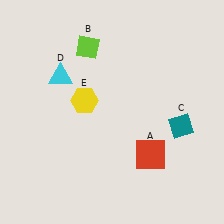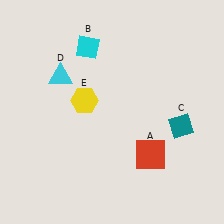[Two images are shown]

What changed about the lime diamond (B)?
In Image 1, B is lime. In Image 2, it changed to cyan.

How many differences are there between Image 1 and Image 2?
There is 1 difference between the two images.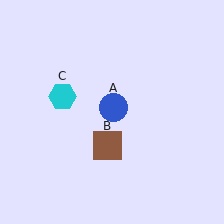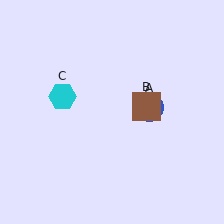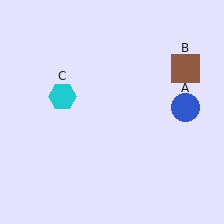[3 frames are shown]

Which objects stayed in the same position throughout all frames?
Cyan hexagon (object C) remained stationary.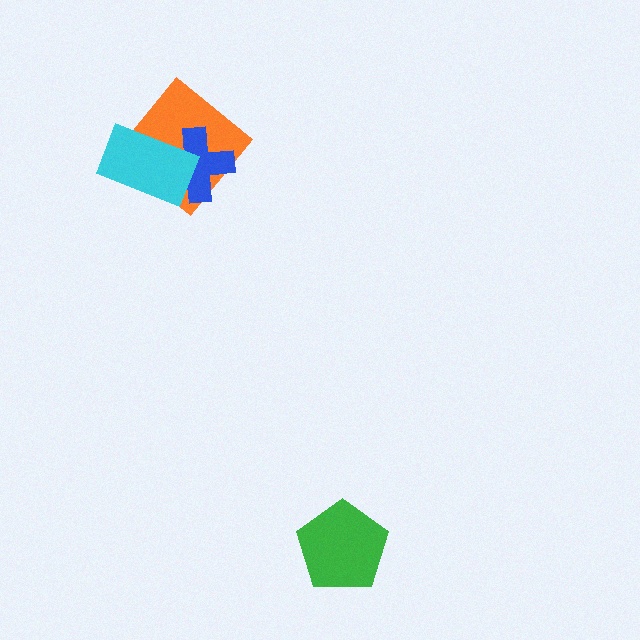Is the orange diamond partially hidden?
Yes, it is partially covered by another shape.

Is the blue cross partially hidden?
Yes, it is partially covered by another shape.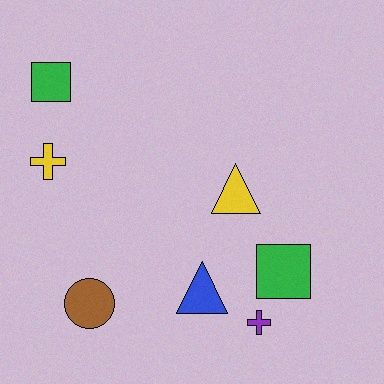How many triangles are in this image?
There are 2 triangles.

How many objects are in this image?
There are 7 objects.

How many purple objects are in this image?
There is 1 purple object.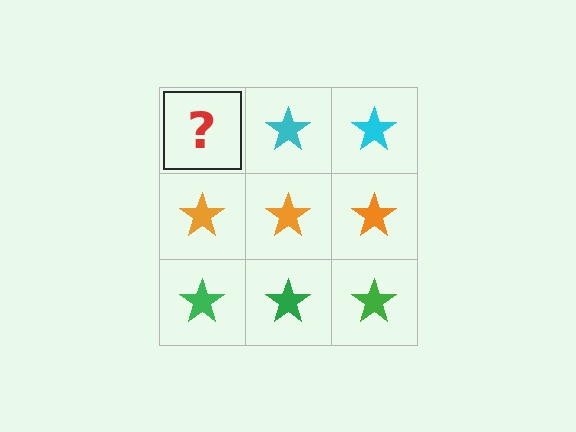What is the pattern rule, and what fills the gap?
The rule is that each row has a consistent color. The gap should be filled with a cyan star.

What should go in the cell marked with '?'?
The missing cell should contain a cyan star.